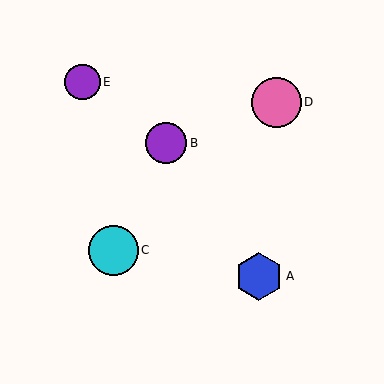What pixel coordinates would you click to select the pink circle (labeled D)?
Click at (276, 102) to select the pink circle D.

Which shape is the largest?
The pink circle (labeled D) is the largest.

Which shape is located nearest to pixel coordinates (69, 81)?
The purple circle (labeled E) at (83, 82) is nearest to that location.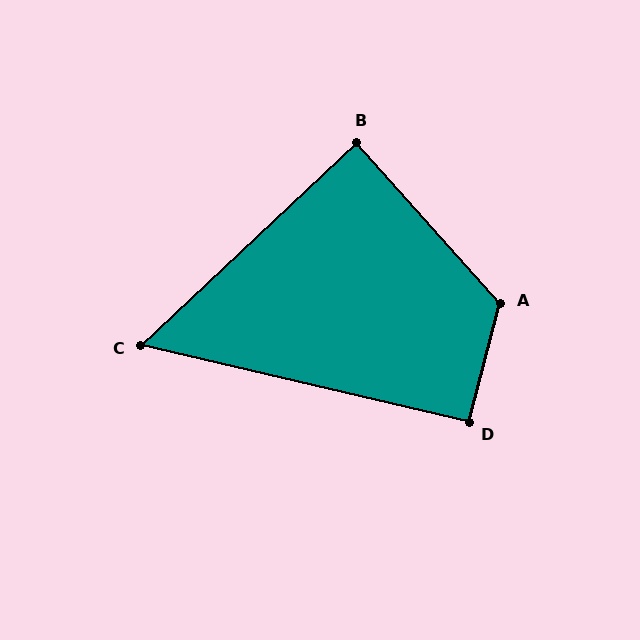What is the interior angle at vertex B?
Approximately 89 degrees (approximately right).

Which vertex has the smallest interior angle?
C, at approximately 56 degrees.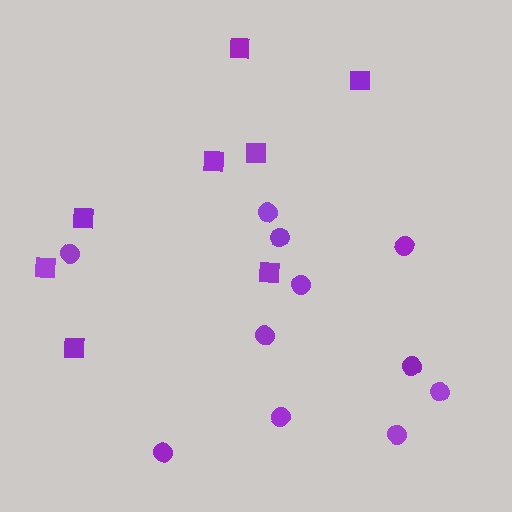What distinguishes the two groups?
There are 2 groups: one group of circles (11) and one group of squares (8).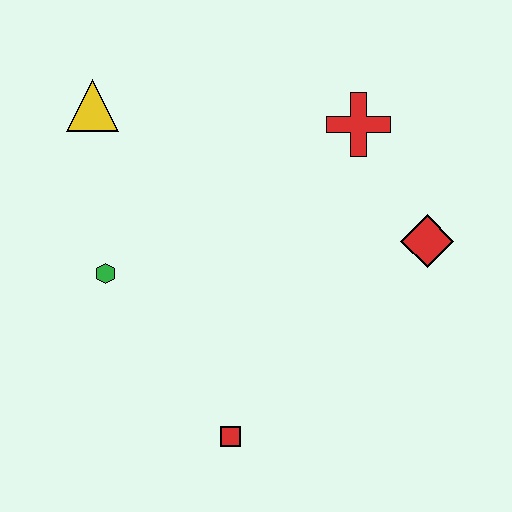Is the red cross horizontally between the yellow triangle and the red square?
No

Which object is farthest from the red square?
The yellow triangle is farthest from the red square.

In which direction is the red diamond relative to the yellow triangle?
The red diamond is to the right of the yellow triangle.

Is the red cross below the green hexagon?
No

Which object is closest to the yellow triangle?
The green hexagon is closest to the yellow triangle.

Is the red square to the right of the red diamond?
No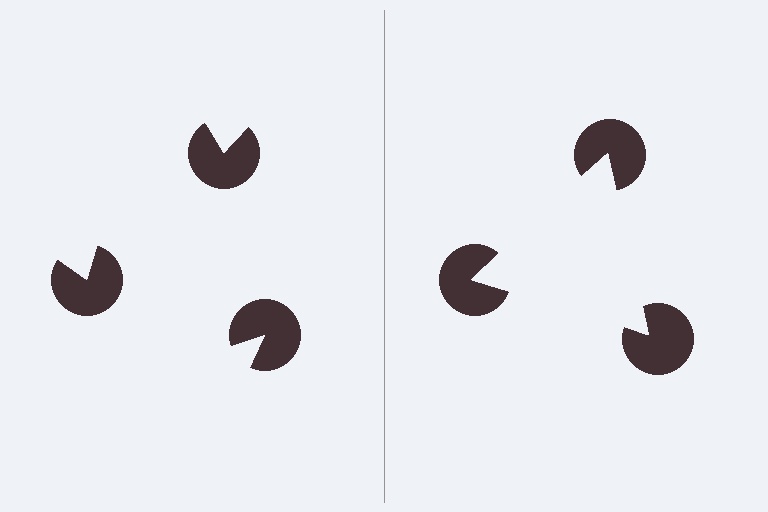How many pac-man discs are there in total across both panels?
6 — 3 on each side.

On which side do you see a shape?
An illusory triangle appears on the right side. On the left side the wedge cuts are rotated, so no coherent shape forms.